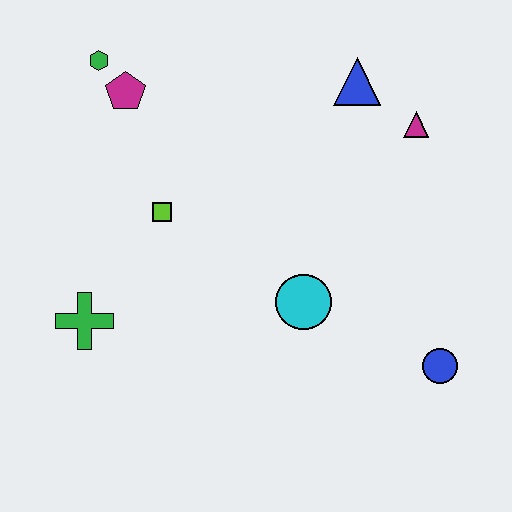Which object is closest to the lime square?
The magenta pentagon is closest to the lime square.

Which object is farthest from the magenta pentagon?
The blue circle is farthest from the magenta pentagon.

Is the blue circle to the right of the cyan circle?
Yes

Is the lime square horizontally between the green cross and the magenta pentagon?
No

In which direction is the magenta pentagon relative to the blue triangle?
The magenta pentagon is to the left of the blue triangle.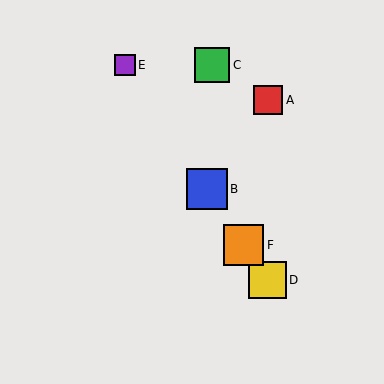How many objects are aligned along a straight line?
4 objects (B, D, E, F) are aligned along a straight line.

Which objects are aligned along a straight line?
Objects B, D, E, F are aligned along a straight line.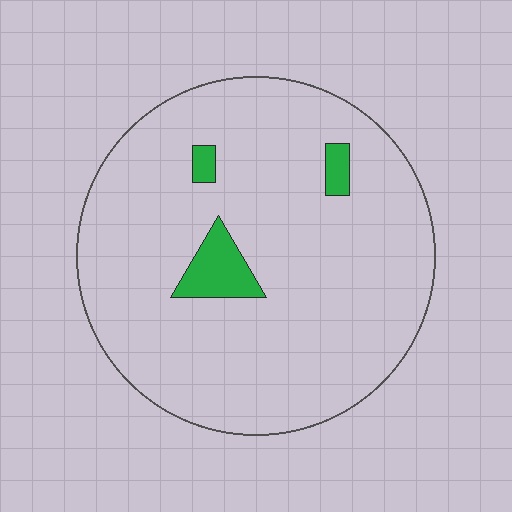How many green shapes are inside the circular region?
3.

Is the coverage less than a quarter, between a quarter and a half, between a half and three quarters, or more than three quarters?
Less than a quarter.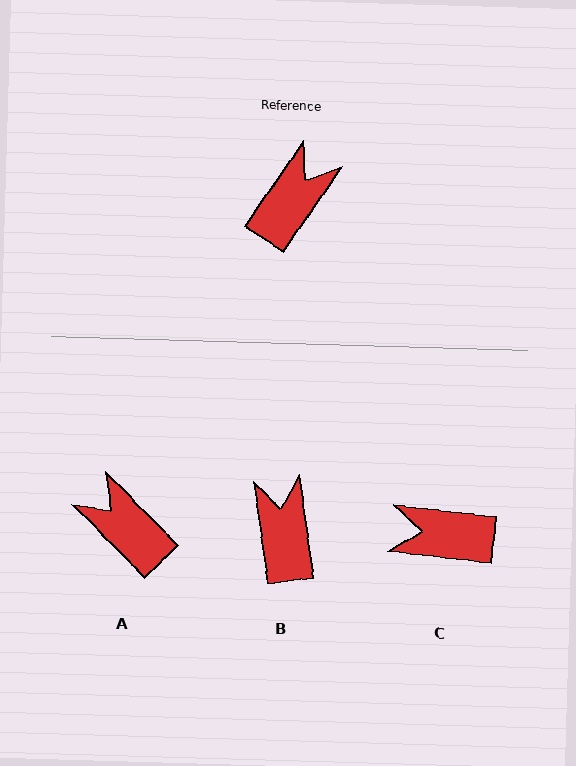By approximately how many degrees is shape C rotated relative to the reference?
Approximately 118 degrees counter-clockwise.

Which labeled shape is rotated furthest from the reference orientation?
C, about 118 degrees away.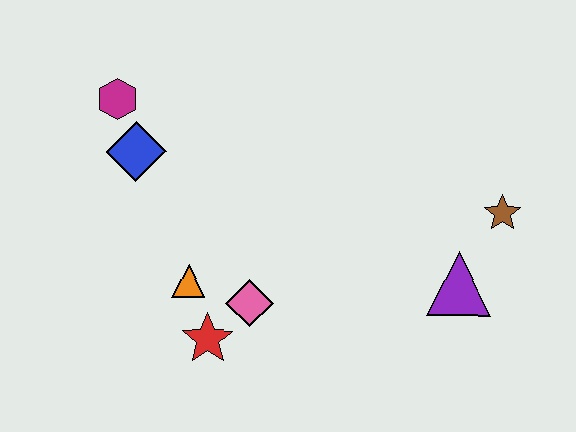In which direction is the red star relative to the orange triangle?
The red star is below the orange triangle.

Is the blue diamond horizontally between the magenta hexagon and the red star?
Yes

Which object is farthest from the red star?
The brown star is farthest from the red star.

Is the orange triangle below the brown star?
Yes